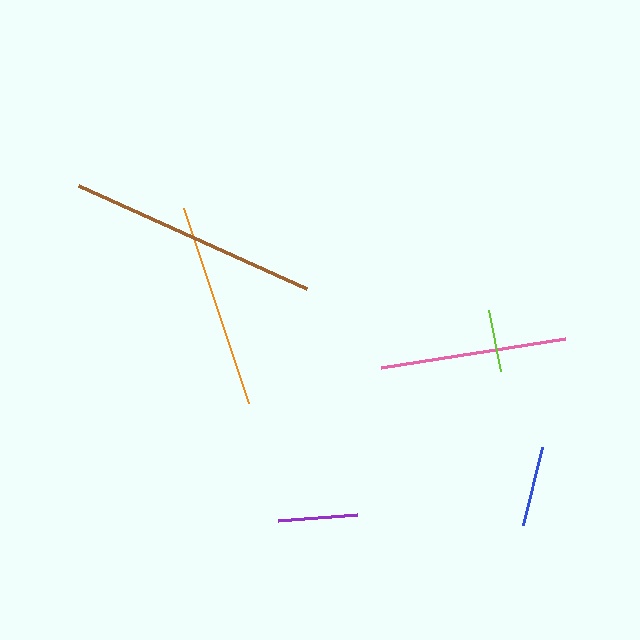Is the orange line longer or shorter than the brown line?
The brown line is longer than the orange line.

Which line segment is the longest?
The brown line is the longest at approximately 249 pixels.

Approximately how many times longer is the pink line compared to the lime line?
The pink line is approximately 3.0 times the length of the lime line.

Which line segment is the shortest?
The lime line is the shortest at approximately 62 pixels.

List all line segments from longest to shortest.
From longest to shortest: brown, orange, pink, blue, purple, lime.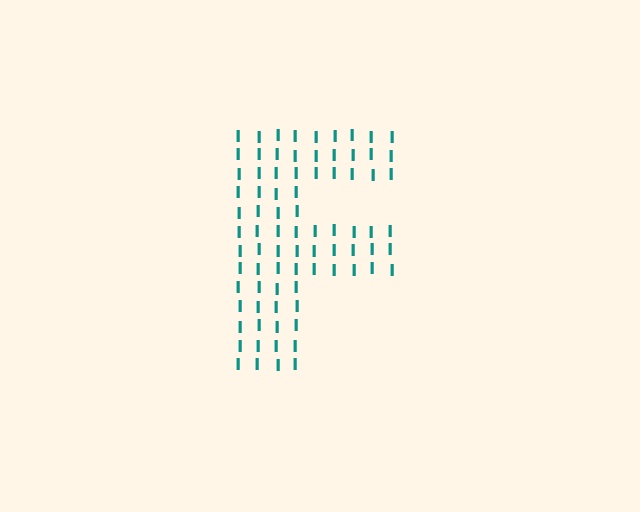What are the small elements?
The small elements are letter I's.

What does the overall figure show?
The overall figure shows the letter F.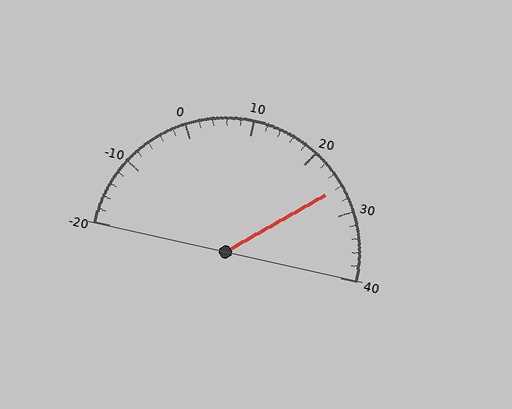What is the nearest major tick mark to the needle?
The nearest major tick mark is 30.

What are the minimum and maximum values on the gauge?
The gauge ranges from -20 to 40.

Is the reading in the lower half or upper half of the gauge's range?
The reading is in the upper half of the range (-20 to 40).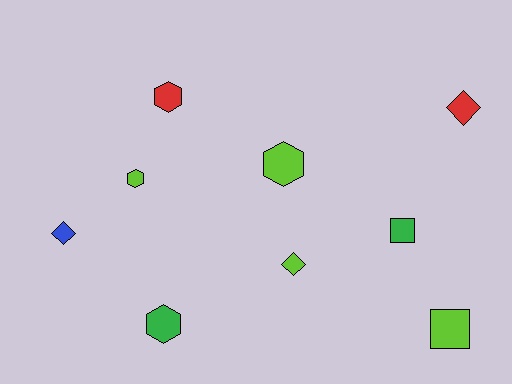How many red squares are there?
There are no red squares.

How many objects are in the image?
There are 9 objects.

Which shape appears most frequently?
Hexagon, with 4 objects.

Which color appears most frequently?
Lime, with 4 objects.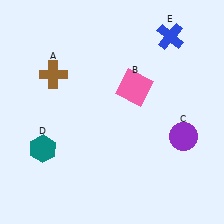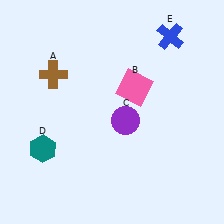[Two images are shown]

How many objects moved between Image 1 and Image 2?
1 object moved between the two images.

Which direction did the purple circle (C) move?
The purple circle (C) moved left.